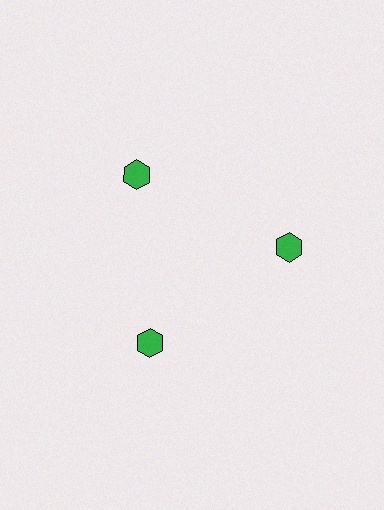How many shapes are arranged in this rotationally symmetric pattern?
There are 3 shapes, arranged in 3 groups of 1.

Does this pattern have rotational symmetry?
Yes, this pattern has 3-fold rotational symmetry. It looks the same after rotating 120 degrees around the center.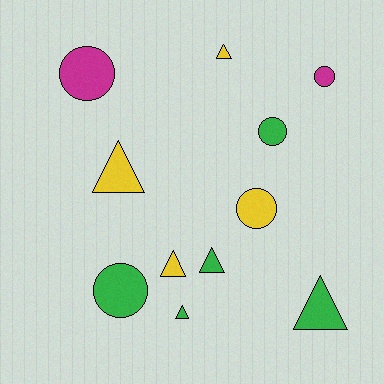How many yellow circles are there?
There is 1 yellow circle.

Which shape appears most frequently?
Triangle, with 6 objects.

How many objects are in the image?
There are 11 objects.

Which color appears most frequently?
Green, with 5 objects.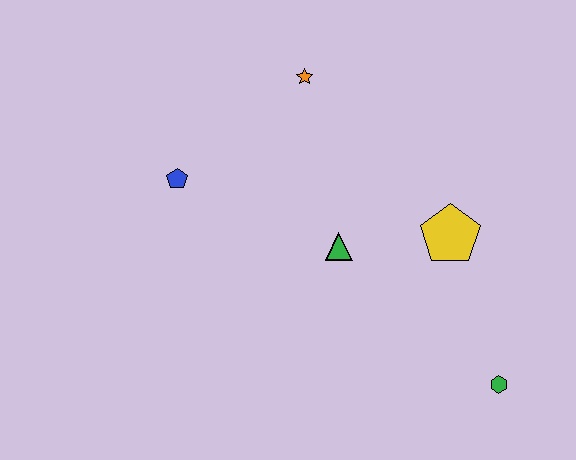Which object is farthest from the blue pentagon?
The green hexagon is farthest from the blue pentagon.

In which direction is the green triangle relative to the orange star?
The green triangle is below the orange star.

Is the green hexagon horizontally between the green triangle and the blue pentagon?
No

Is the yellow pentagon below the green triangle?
No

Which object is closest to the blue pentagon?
The orange star is closest to the blue pentagon.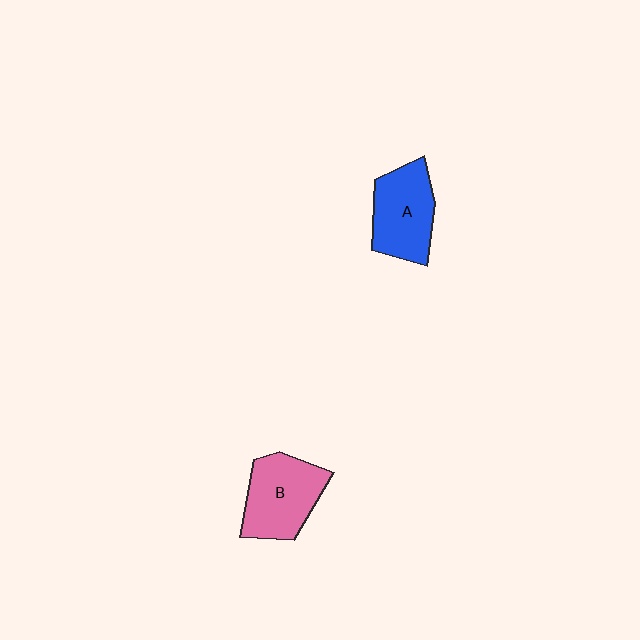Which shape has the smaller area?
Shape A (blue).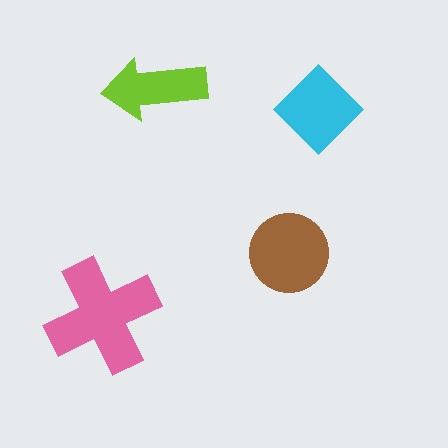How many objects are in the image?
There are 4 objects in the image.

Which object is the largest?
The pink cross.